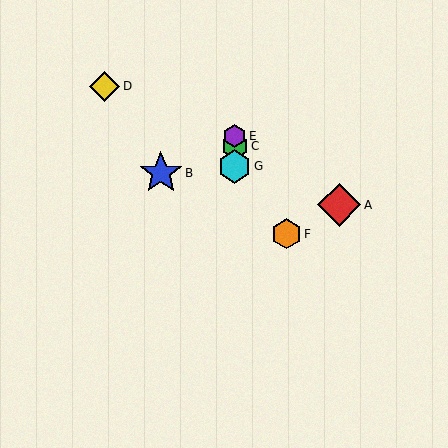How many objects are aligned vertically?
3 objects (C, E, G) are aligned vertically.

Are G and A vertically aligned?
No, G is at x≈235 and A is at x≈339.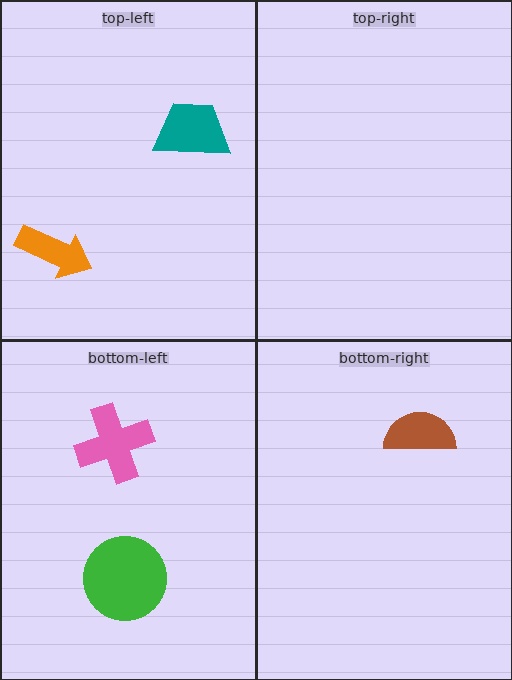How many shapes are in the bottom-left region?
2.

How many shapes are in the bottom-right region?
1.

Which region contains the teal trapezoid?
The top-left region.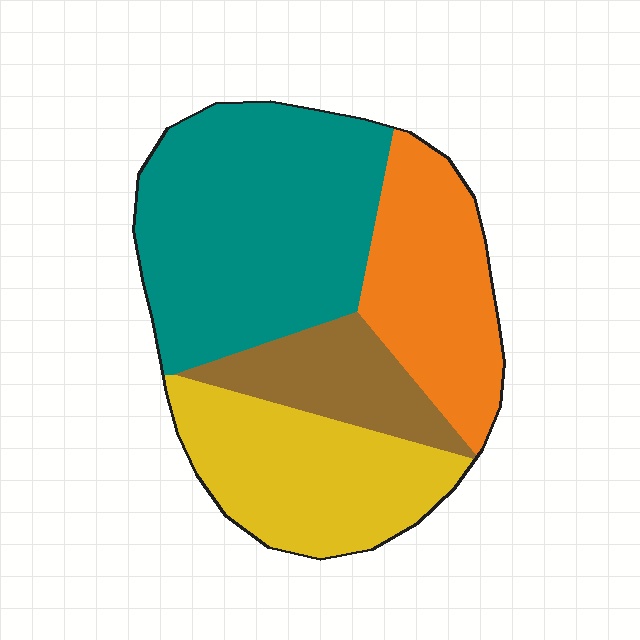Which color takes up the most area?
Teal, at roughly 40%.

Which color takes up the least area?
Brown, at roughly 15%.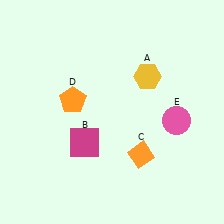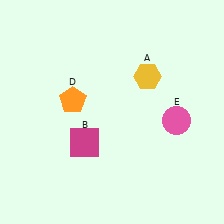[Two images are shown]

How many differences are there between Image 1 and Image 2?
There is 1 difference between the two images.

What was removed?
The orange diamond (C) was removed in Image 2.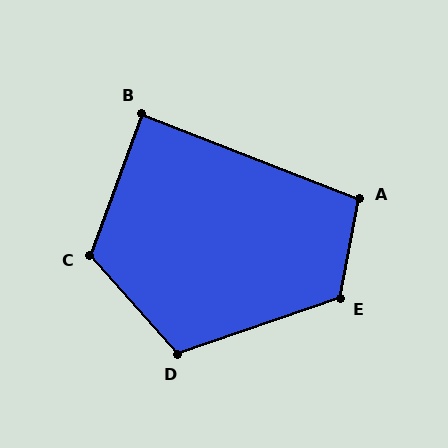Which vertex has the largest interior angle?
E, at approximately 120 degrees.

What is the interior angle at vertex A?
Approximately 100 degrees (obtuse).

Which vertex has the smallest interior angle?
B, at approximately 89 degrees.